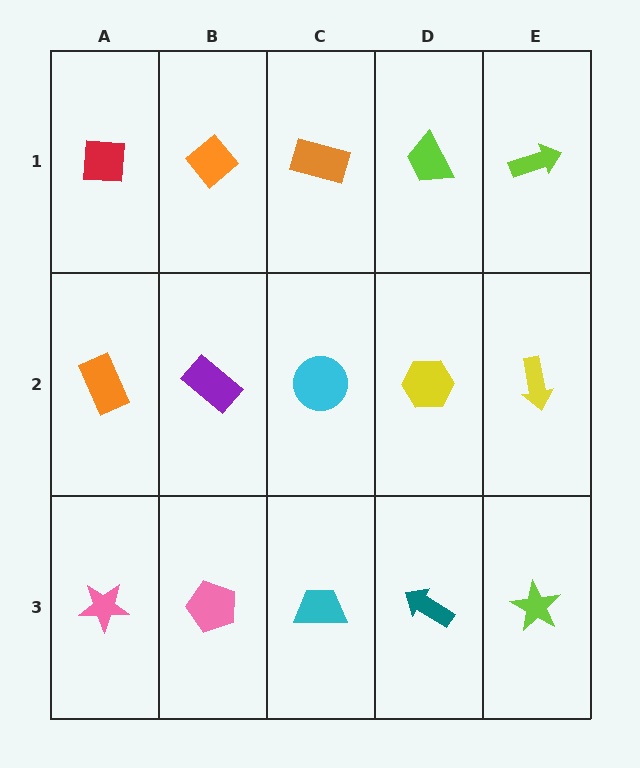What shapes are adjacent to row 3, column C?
A cyan circle (row 2, column C), a pink pentagon (row 3, column B), a teal arrow (row 3, column D).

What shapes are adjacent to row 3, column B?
A purple rectangle (row 2, column B), a pink star (row 3, column A), a cyan trapezoid (row 3, column C).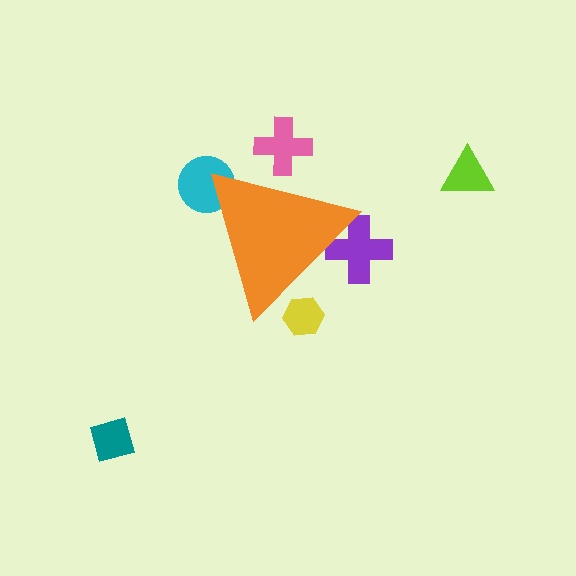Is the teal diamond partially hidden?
No, the teal diamond is fully visible.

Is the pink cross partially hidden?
Yes, the pink cross is partially hidden behind the orange triangle.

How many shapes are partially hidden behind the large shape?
4 shapes are partially hidden.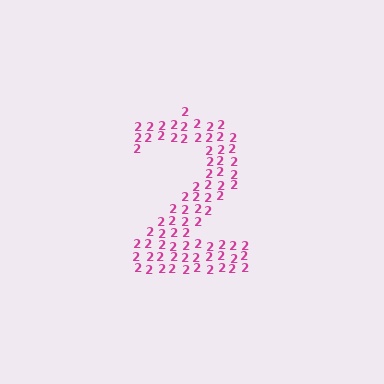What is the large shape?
The large shape is the digit 2.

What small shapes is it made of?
It is made of small digit 2's.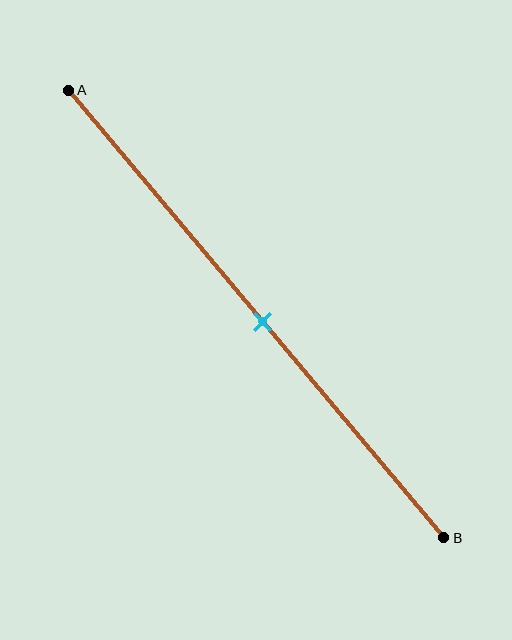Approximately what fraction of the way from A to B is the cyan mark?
The cyan mark is approximately 50% of the way from A to B.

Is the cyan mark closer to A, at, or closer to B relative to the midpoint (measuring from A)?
The cyan mark is approximately at the midpoint of segment AB.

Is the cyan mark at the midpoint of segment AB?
Yes, the mark is approximately at the midpoint.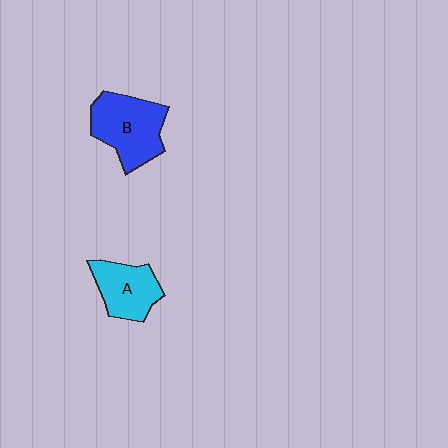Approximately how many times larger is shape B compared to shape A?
Approximately 1.3 times.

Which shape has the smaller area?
Shape A (cyan).